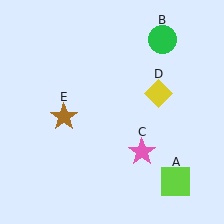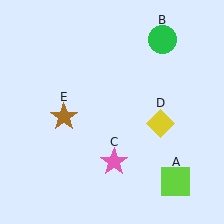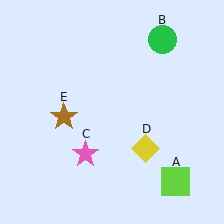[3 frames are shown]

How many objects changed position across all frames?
2 objects changed position: pink star (object C), yellow diamond (object D).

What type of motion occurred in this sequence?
The pink star (object C), yellow diamond (object D) rotated clockwise around the center of the scene.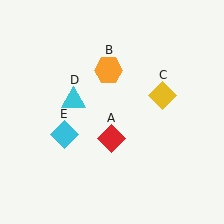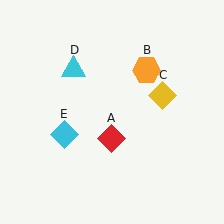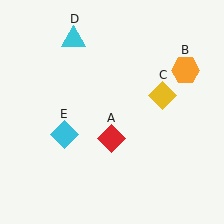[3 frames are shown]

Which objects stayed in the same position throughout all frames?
Red diamond (object A) and yellow diamond (object C) and cyan diamond (object E) remained stationary.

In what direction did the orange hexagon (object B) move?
The orange hexagon (object B) moved right.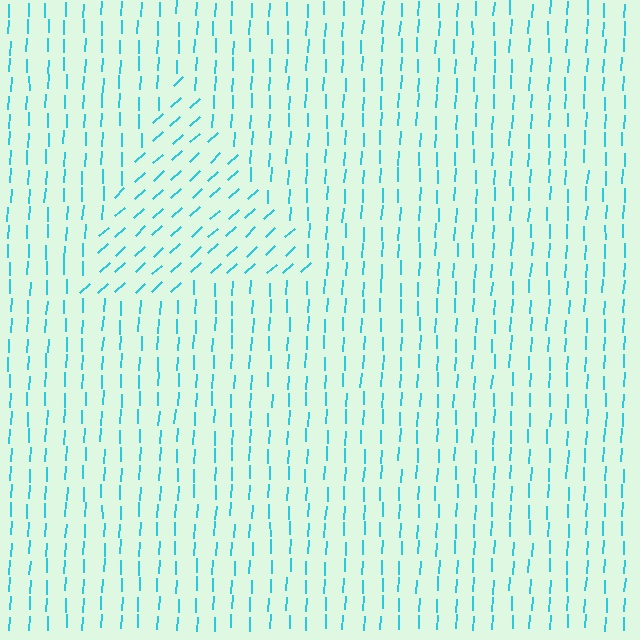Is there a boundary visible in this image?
Yes, there is a texture boundary formed by a change in line orientation.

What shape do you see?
I see a triangle.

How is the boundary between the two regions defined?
The boundary is defined purely by a change in line orientation (approximately 45 degrees difference). All lines are the same color and thickness.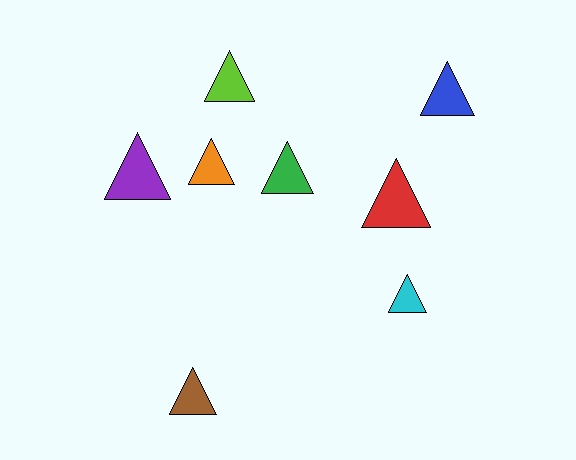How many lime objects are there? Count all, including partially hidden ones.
There is 1 lime object.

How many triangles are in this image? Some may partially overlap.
There are 8 triangles.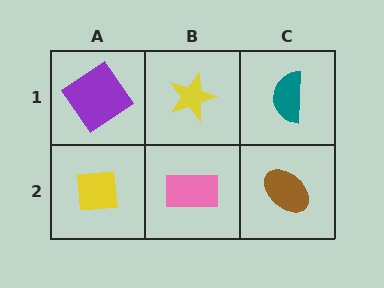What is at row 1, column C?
A teal semicircle.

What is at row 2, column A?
A yellow square.